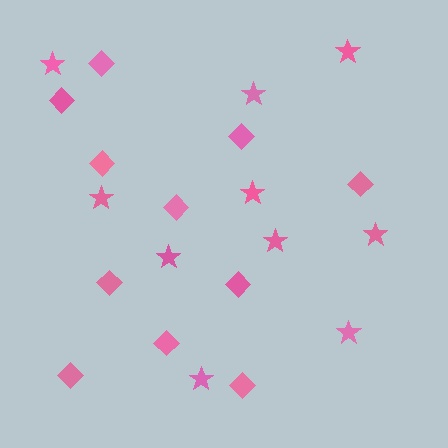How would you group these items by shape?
There are 2 groups: one group of diamonds (11) and one group of stars (10).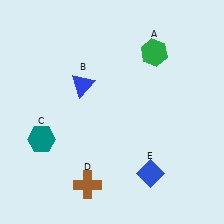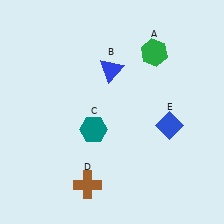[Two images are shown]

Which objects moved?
The objects that moved are: the blue triangle (B), the teal hexagon (C), the blue diamond (E).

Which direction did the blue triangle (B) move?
The blue triangle (B) moved right.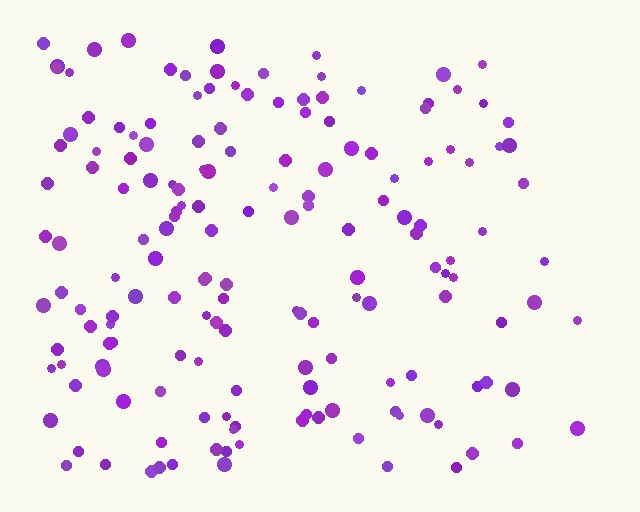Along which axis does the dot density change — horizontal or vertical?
Horizontal.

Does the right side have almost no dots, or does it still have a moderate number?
Still a moderate number, just noticeably fewer than the left.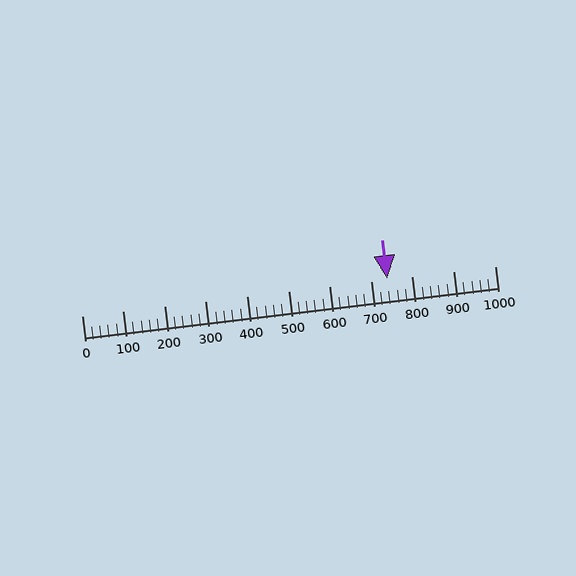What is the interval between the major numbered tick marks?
The major tick marks are spaced 100 units apart.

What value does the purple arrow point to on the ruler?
The purple arrow points to approximately 739.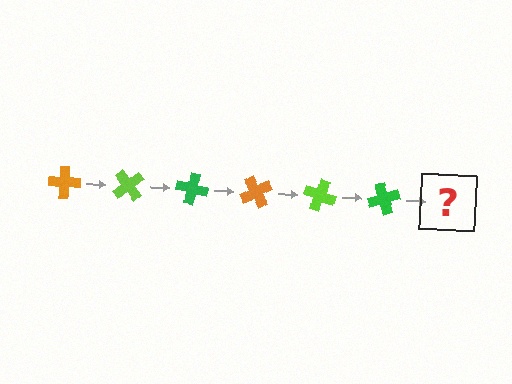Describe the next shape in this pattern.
It should be an orange cross, rotated 300 degrees from the start.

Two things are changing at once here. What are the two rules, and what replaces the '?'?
The two rules are that it rotates 50 degrees each step and the color cycles through orange, lime, and green. The '?' should be an orange cross, rotated 300 degrees from the start.